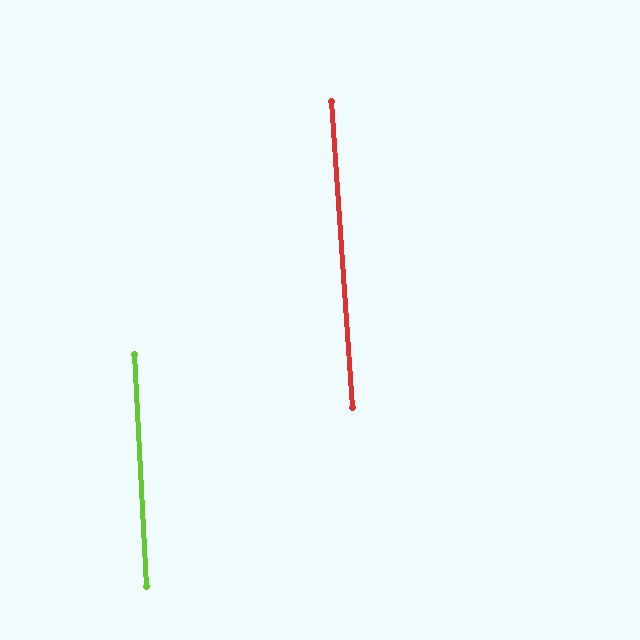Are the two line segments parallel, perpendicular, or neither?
Parallel — their directions differ by only 0.8°.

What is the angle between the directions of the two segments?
Approximately 1 degree.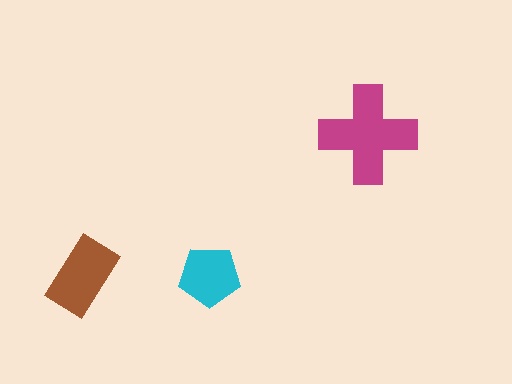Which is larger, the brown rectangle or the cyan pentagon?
The brown rectangle.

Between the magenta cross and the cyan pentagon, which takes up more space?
The magenta cross.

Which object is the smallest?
The cyan pentagon.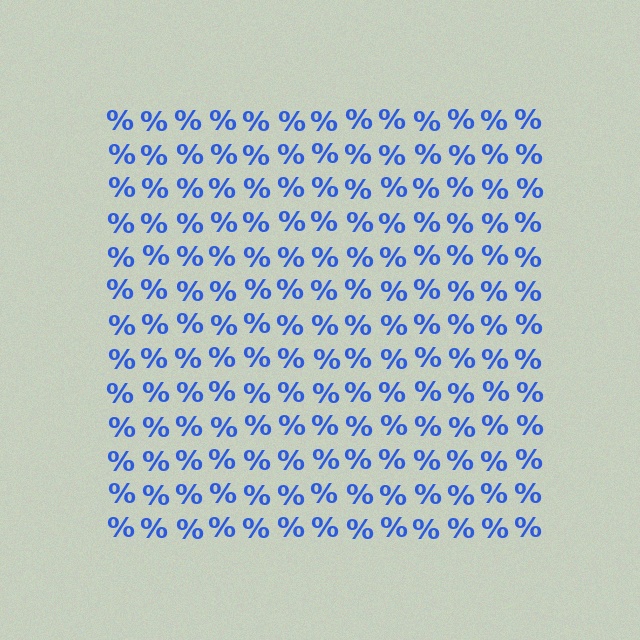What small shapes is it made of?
It is made of small percent signs.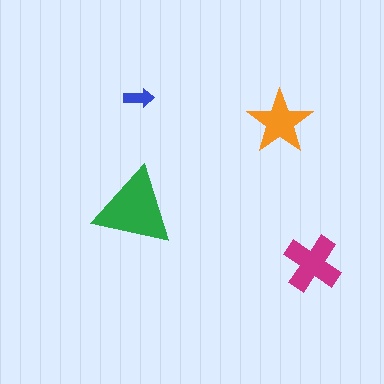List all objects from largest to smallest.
The green triangle, the magenta cross, the orange star, the blue arrow.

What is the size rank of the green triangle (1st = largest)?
1st.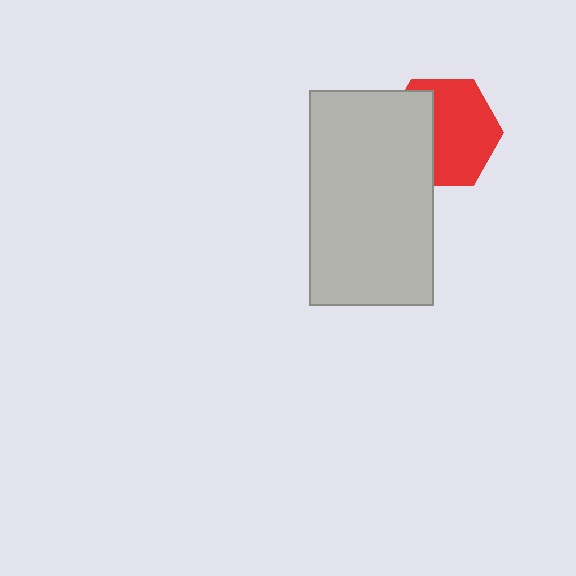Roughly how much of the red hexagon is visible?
About half of it is visible (roughly 62%).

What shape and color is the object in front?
The object in front is a light gray rectangle.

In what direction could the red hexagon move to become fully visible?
The red hexagon could move right. That would shift it out from behind the light gray rectangle entirely.